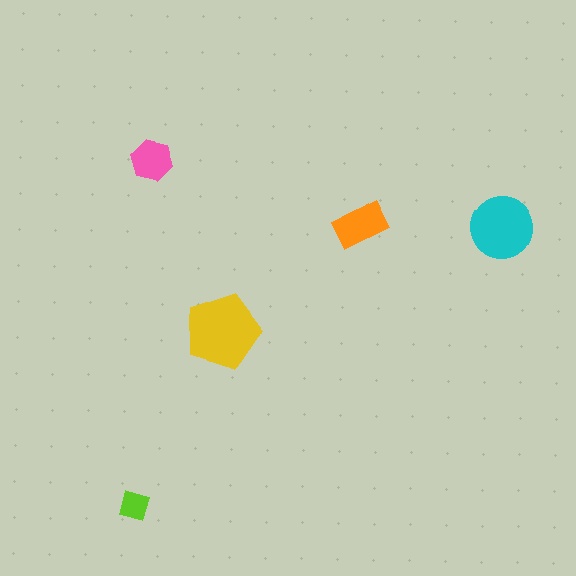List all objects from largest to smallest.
The yellow pentagon, the cyan circle, the orange rectangle, the pink hexagon, the lime diamond.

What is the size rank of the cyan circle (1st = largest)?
2nd.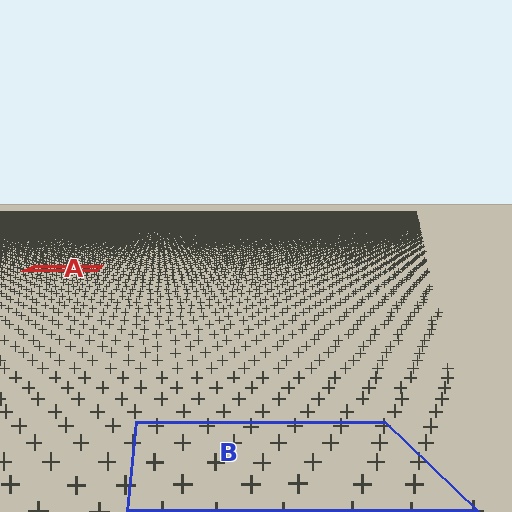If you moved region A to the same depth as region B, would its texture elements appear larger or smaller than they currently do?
They would appear larger. At a closer depth, the same texture elements are projected at a bigger on-screen size.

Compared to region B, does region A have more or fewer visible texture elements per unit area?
Region A has more texture elements per unit area — they are packed more densely because it is farther away.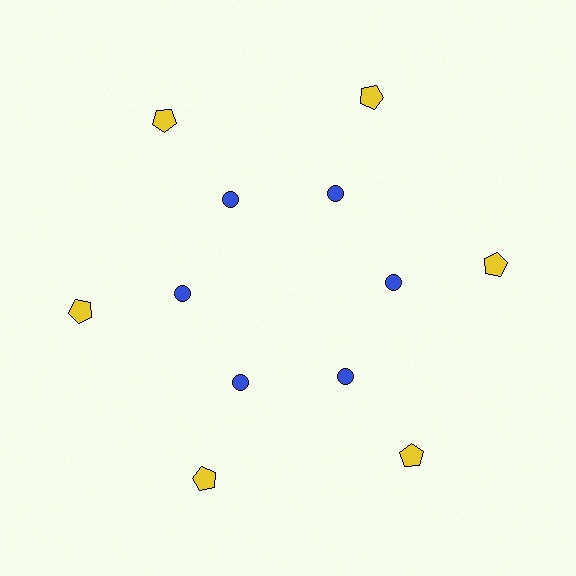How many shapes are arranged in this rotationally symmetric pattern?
There are 12 shapes, arranged in 6 groups of 2.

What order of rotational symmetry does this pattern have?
This pattern has 6-fold rotational symmetry.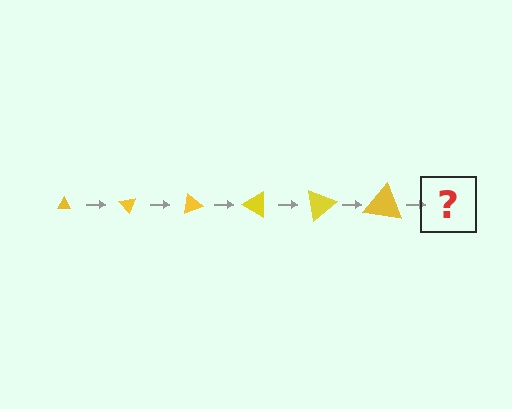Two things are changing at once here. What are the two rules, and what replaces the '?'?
The two rules are that the triangle grows larger each step and it rotates 50 degrees each step. The '?' should be a triangle, larger than the previous one and rotated 300 degrees from the start.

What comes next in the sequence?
The next element should be a triangle, larger than the previous one and rotated 300 degrees from the start.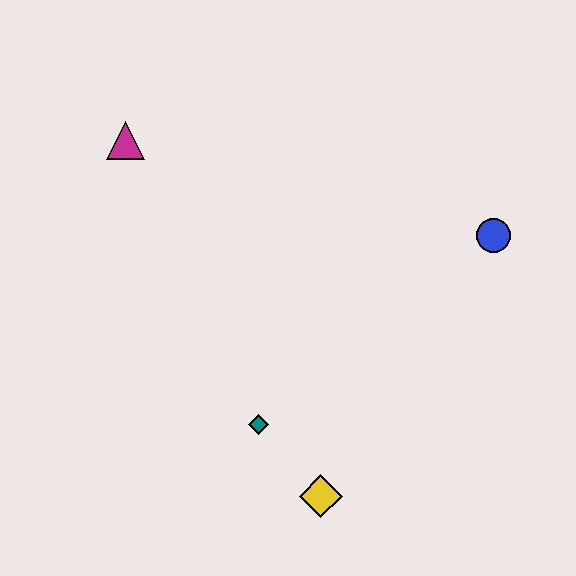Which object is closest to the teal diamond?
The yellow diamond is closest to the teal diamond.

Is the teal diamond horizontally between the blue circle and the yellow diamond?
No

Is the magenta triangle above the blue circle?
Yes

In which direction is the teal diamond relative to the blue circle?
The teal diamond is to the left of the blue circle.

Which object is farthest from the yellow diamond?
The magenta triangle is farthest from the yellow diamond.